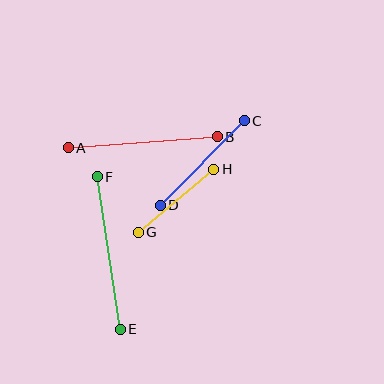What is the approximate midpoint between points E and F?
The midpoint is at approximately (109, 253) pixels.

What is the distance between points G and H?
The distance is approximately 98 pixels.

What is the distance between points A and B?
The distance is approximately 149 pixels.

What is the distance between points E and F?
The distance is approximately 154 pixels.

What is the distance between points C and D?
The distance is approximately 119 pixels.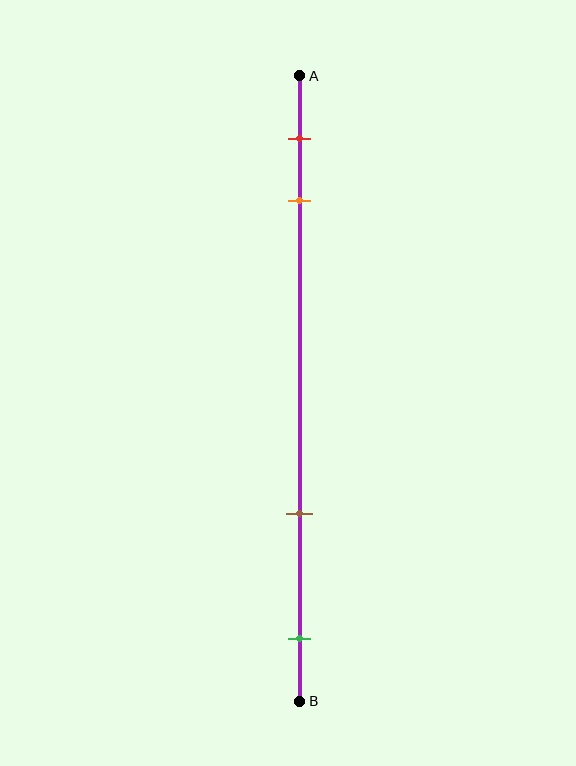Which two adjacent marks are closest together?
The red and orange marks are the closest adjacent pair.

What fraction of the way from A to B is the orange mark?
The orange mark is approximately 20% (0.2) of the way from A to B.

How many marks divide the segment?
There are 4 marks dividing the segment.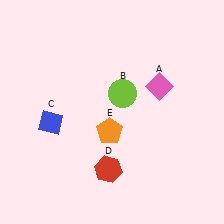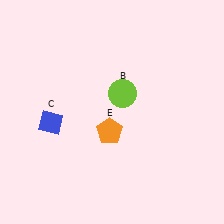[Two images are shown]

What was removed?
The red hexagon (D), the pink diamond (A) were removed in Image 2.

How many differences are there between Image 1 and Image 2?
There are 2 differences between the two images.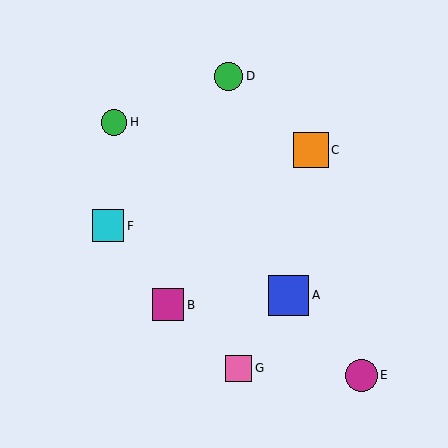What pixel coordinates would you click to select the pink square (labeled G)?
Click at (238, 368) to select the pink square G.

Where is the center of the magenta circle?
The center of the magenta circle is at (361, 375).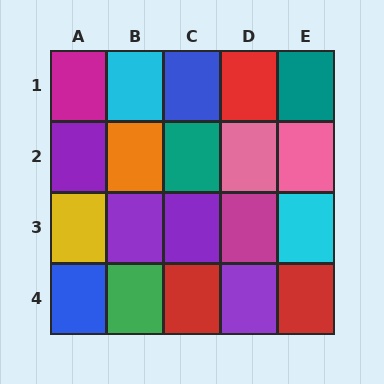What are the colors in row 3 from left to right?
Yellow, purple, purple, magenta, cyan.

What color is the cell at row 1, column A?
Magenta.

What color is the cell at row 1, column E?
Teal.